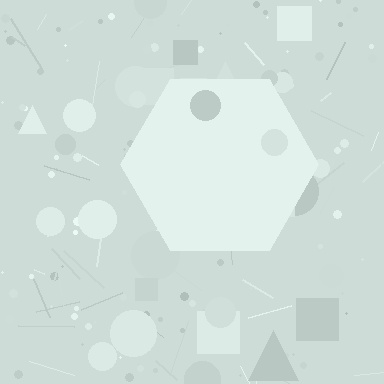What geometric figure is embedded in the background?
A hexagon is embedded in the background.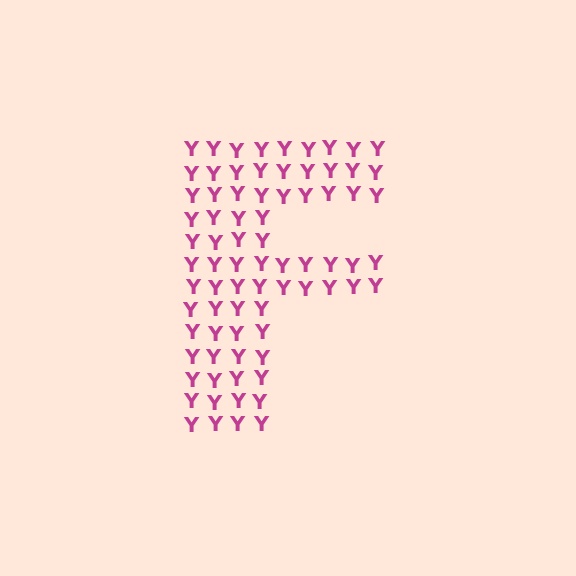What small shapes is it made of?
It is made of small letter Y's.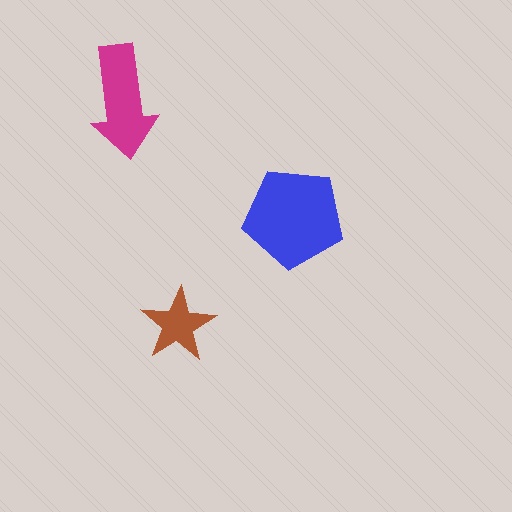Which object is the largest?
The blue pentagon.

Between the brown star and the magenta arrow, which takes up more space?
The magenta arrow.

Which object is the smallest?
The brown star.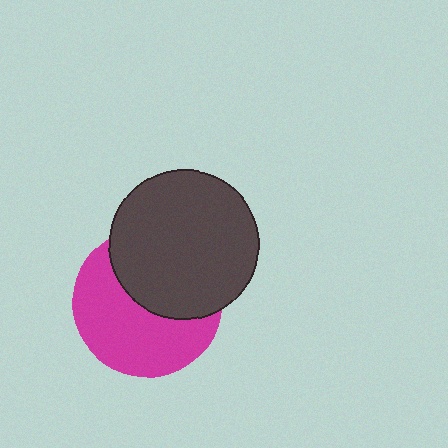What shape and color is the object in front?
The object in front is a dark gray circle.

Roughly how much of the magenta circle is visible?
About half of it is visible (roughly 56%).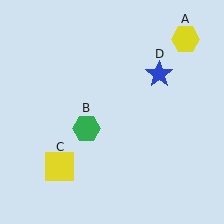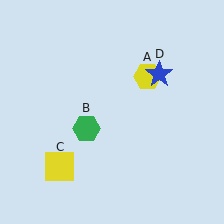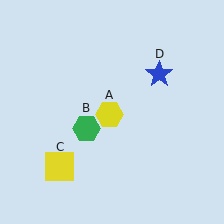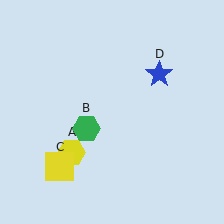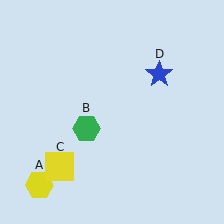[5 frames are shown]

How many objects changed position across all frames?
1 object changed position: yellow hexagon (object A).